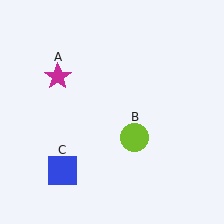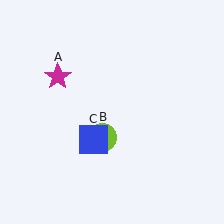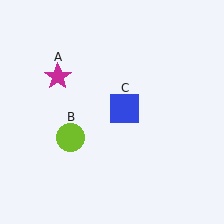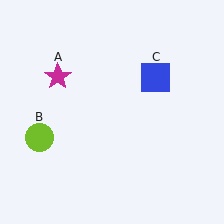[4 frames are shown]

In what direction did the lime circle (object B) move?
The lime circle (object B) moved left.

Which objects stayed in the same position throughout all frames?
Magenta star (object A) remained stationary.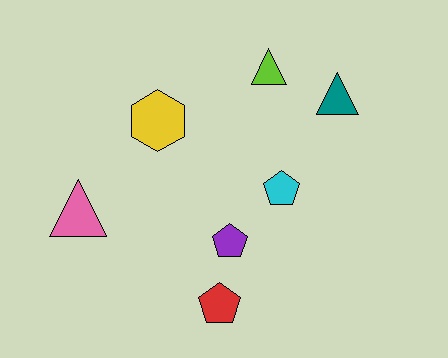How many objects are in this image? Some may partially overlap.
There are 7 objects.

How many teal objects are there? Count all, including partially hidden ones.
There is 1 teal object.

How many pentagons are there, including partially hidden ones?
There are 3 pentagons.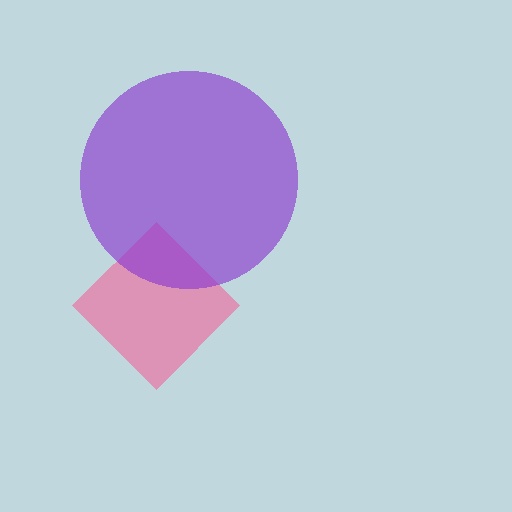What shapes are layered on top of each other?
The layered shapes are: a pink diamond, a purple circle.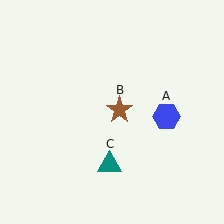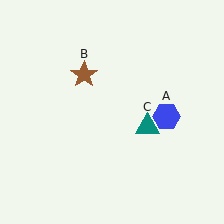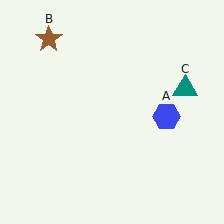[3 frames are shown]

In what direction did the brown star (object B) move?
The brown star (object B) moved up and to the left.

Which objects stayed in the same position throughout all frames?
Blue hexagon (object A) remained stationary.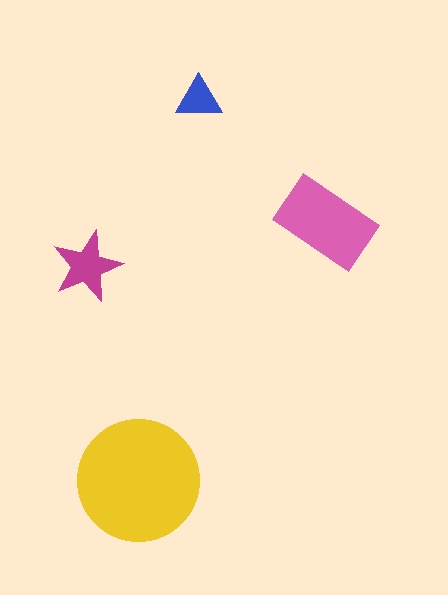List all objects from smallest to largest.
The blue triangle, the magenta star, the pink rectangle, the yellow circle.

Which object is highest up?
The blue triangle is topmost.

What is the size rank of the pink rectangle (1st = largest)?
2nd.